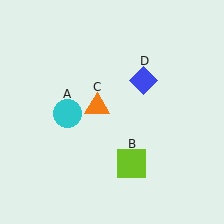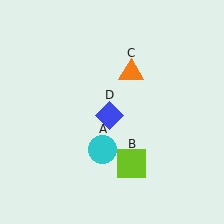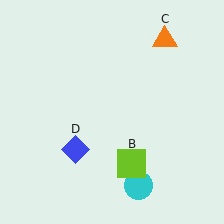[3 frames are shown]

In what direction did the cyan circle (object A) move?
The cyan circle (object A) moved down and to the right.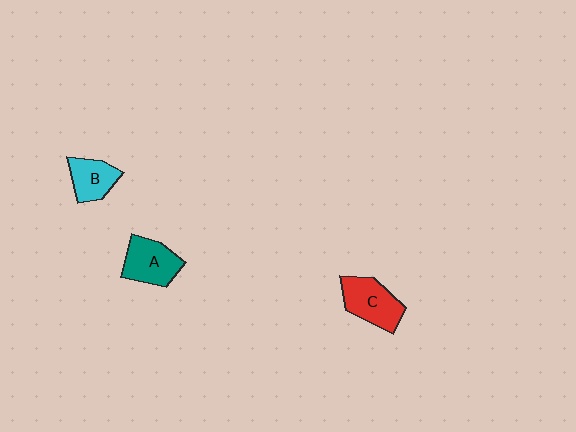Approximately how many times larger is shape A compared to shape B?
Approximately 1.3 times.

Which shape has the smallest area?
Shape B (cyan).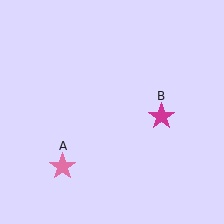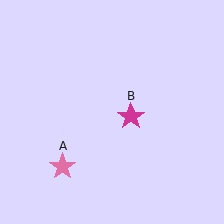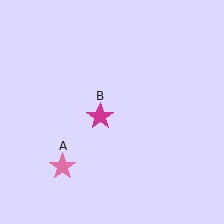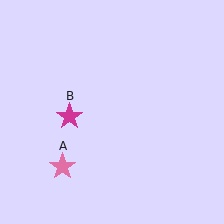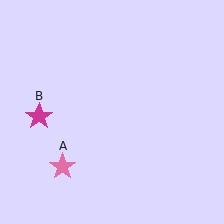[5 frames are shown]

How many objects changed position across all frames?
1 object changed position: magenta star (object B).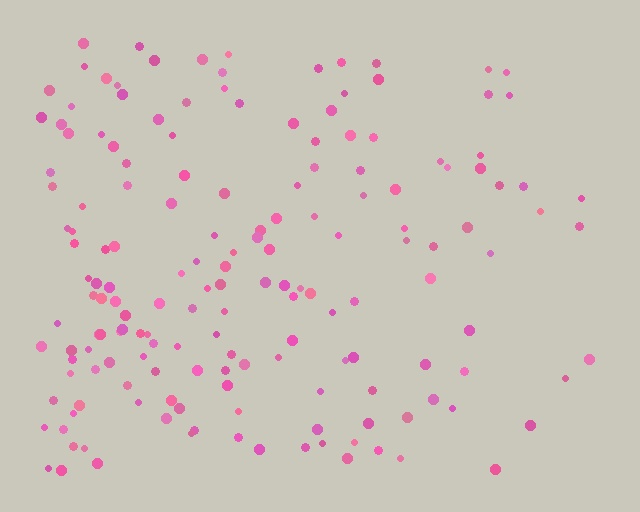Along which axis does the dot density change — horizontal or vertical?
Horizontal.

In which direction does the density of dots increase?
From right to left, with the left side densest.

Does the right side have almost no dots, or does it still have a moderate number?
Still a moderate number, just noticeably fewer than the left.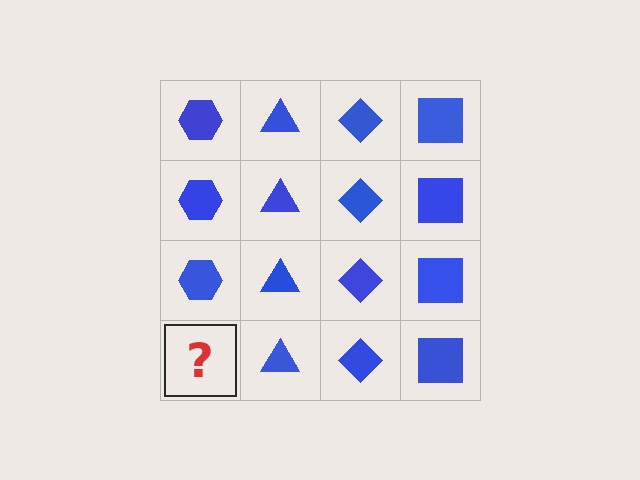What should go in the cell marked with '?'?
The missing cell should contain a blue hexagon.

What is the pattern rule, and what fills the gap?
The rule is that each column has a consistent shape. The gap should be filled with a blue hexagon.